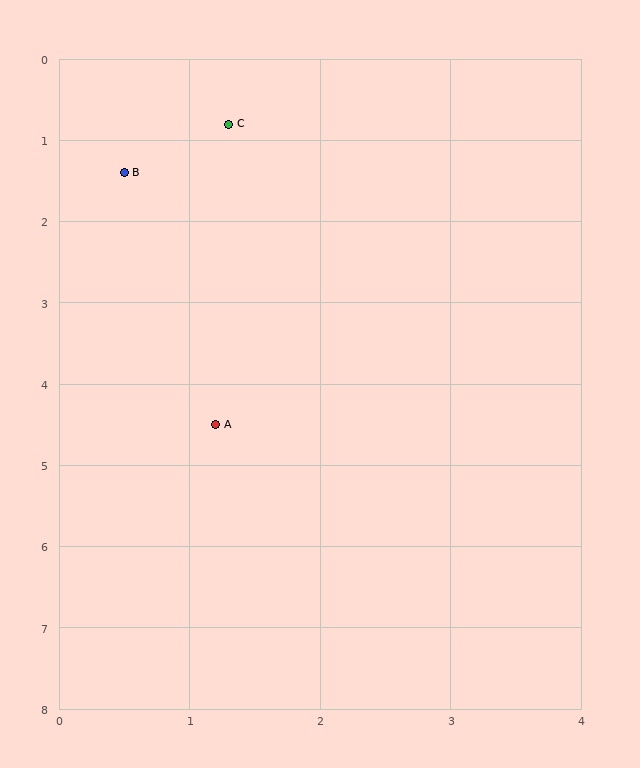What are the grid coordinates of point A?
Point A is at approximately (1.2, 4.5).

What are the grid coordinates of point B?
Point B is at approximately (0.5, 1.4).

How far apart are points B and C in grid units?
Points B and C are about 1.0 grid units apart.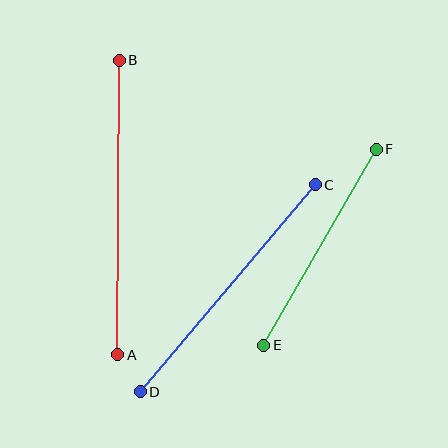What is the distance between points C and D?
The distance is approximately 271 pixels.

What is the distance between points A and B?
The distance is approximately 294 pixels.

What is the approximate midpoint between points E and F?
The midpoint is at approximately (320, 247) pixels.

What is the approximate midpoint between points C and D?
The midpoint is at approximately (228, 288) pixels.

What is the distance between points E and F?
The distance is approximately 226 pixels.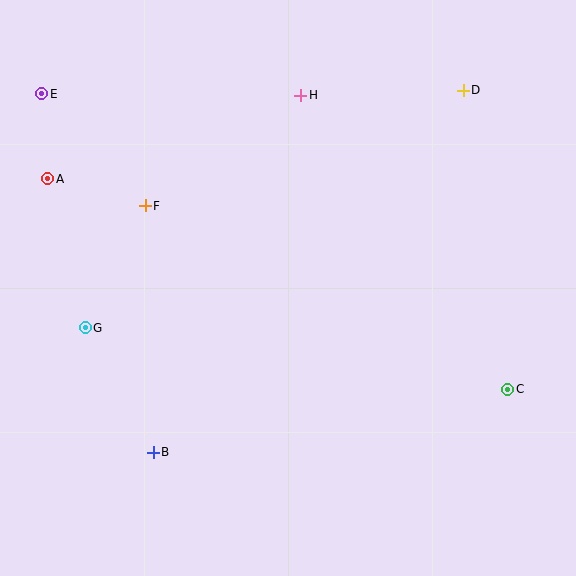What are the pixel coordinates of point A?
Point A is at (48, 179).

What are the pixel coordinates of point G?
Point G is at (85, 328).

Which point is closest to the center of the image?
Point F at (145, 206) is closest to the center.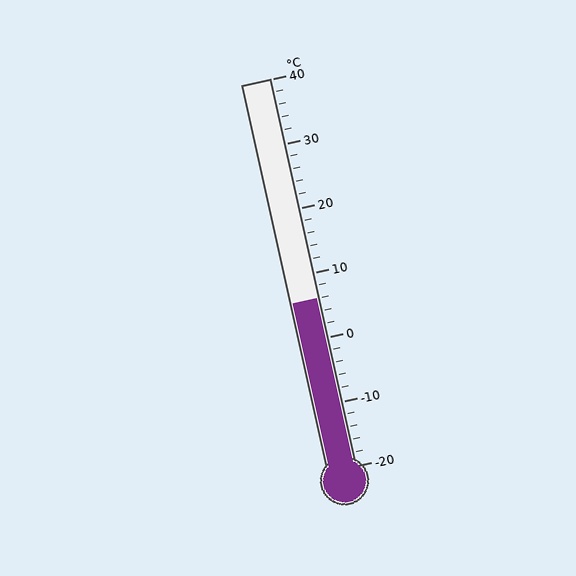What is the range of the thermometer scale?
The thermometer scale ranges from -20°C to 40°C.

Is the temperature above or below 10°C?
The temperature is below 10°C.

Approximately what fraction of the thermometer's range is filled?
The thermometer is filled to approximately 45% of its range.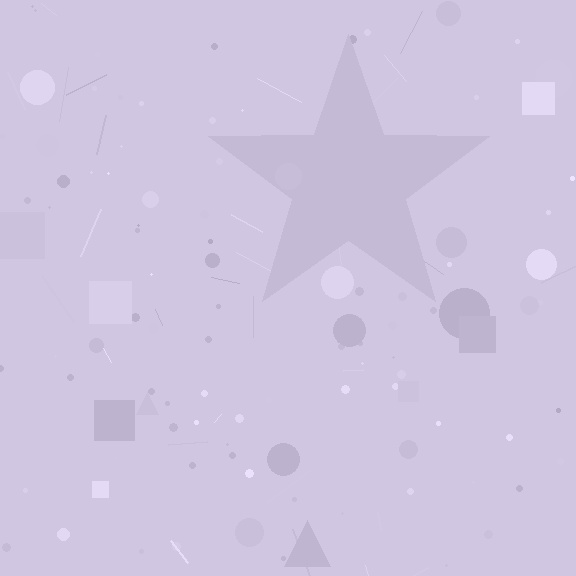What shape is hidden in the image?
A star is hidden in the image.